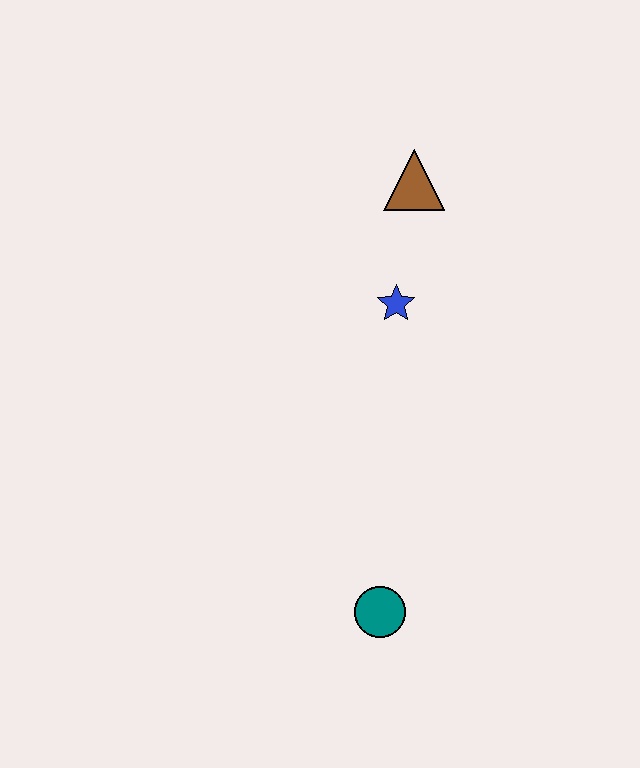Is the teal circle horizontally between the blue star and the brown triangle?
No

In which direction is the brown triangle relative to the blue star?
The brown triangle is above the blue star.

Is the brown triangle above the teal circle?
Yes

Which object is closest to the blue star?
The brown triangle is closest to the blue star.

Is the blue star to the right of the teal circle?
Yes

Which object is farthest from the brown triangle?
The teal circle is farthest from the brown triangle.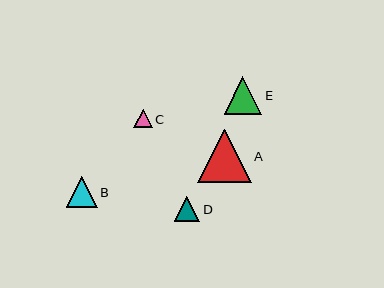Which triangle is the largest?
Triangle A is the largest with a size of approximately 53 pixels.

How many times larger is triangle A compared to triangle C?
Triangle A is approximately 2.9 times the size of triangle C.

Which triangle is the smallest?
Triangle C is the smallest with a size of approximately 18 pixels.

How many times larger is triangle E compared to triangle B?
Triangle E is approximately 1.2 times the size of triangle B.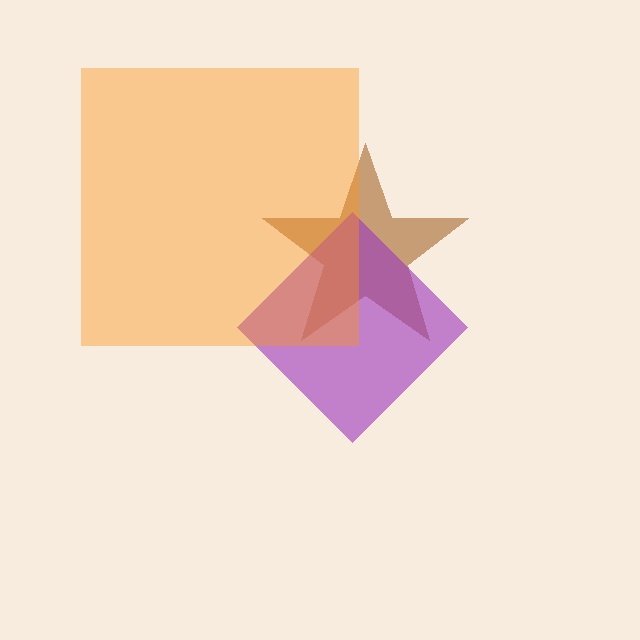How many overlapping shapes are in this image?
There are 3 overlapping shapes in the image.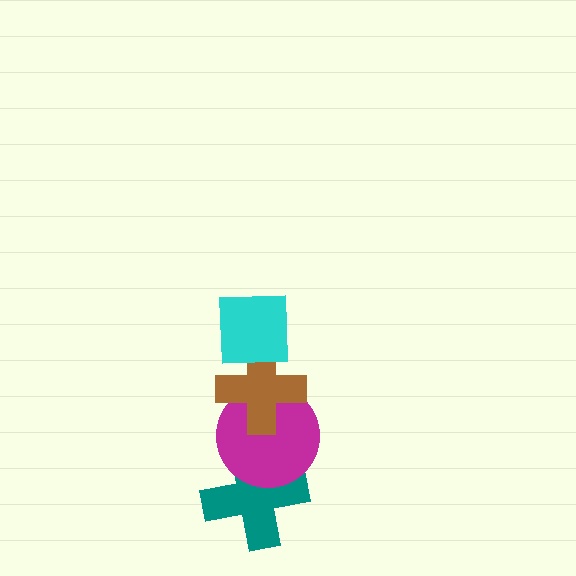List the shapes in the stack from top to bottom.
From top to bottom: the cyan square, the brown cross, the magenta circle, the teal cross.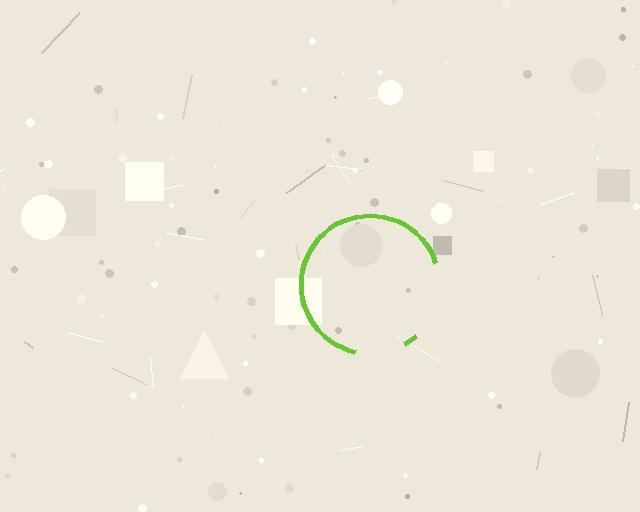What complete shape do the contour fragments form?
The contour fragments form a circle.